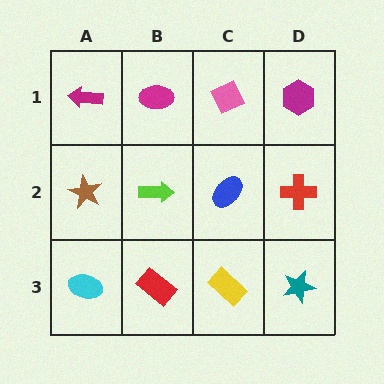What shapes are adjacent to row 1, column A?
A brown star (row 2, column A), a magenta ellipse (row 1, column B).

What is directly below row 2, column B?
A red rectangle.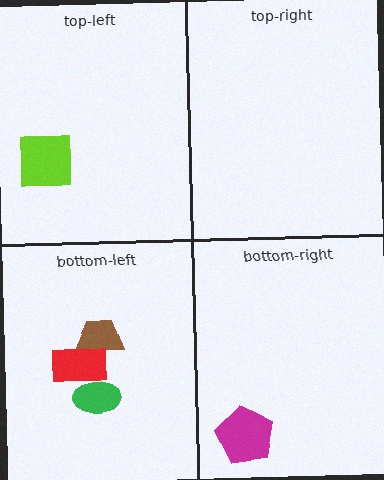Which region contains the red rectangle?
The bottom-left region.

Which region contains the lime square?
The top-left region.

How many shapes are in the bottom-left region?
3.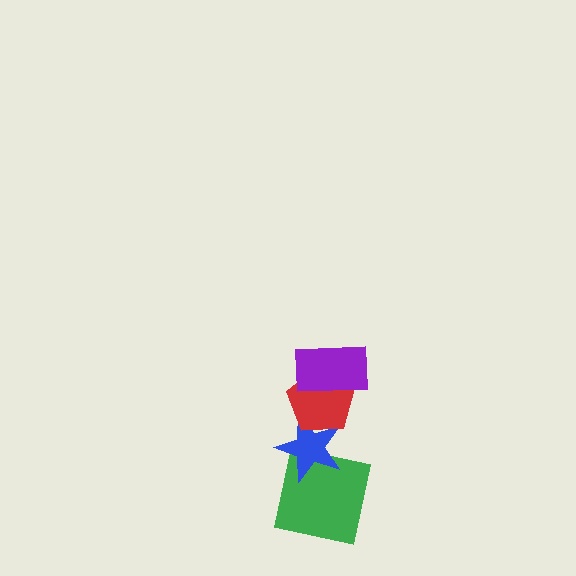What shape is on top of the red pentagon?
The purple rectangle is on top of the red pentagon.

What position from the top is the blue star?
The blue star is 3rd from the top.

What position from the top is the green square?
The green square is 4th from the top.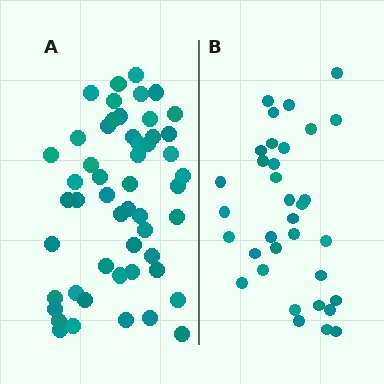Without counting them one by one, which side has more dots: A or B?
Region A (the left region) has more dots.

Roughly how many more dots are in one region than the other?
Region A has approximately 20 more dots than region B.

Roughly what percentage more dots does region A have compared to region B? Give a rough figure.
About 55% more.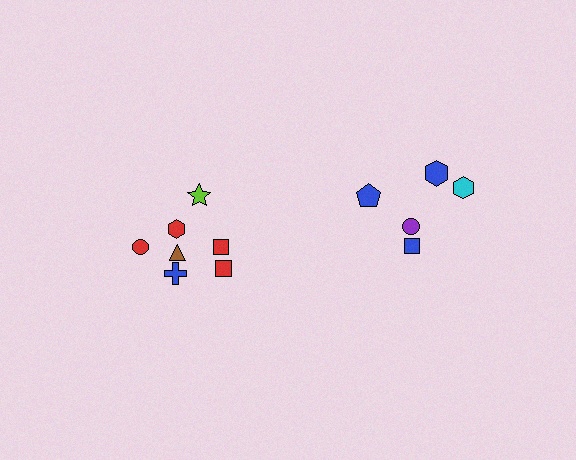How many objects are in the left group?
There are 7 objects.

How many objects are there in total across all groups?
There are 12 objects.